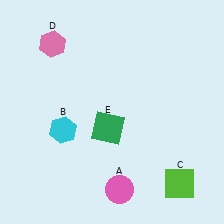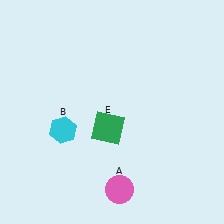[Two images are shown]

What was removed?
The pink hexagon (D), the lime square (C) were removed in Image 2.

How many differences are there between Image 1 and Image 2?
There are 2 differences between the two images.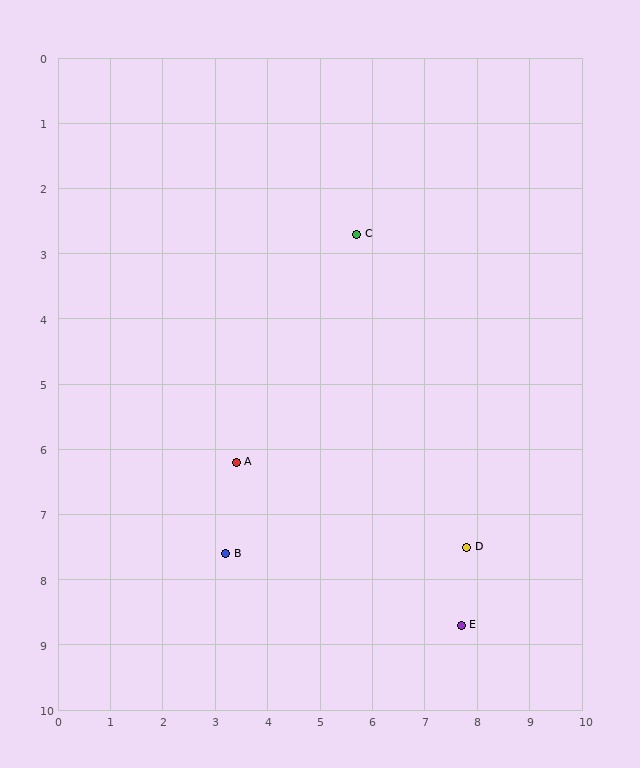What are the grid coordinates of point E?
Point E is at approximately (7.7, 8.7).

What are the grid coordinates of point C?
Point C is at approximately (5.7, 2.7).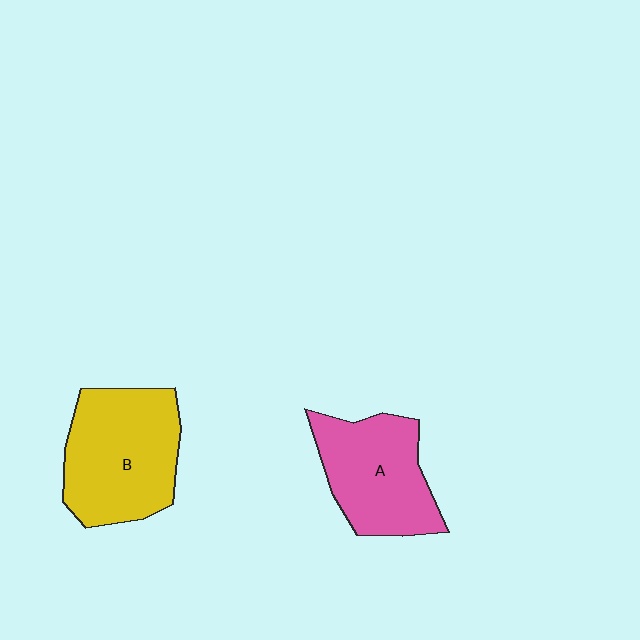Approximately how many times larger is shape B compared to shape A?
Approximately 1.2 times.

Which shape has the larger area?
Shape B (yellow).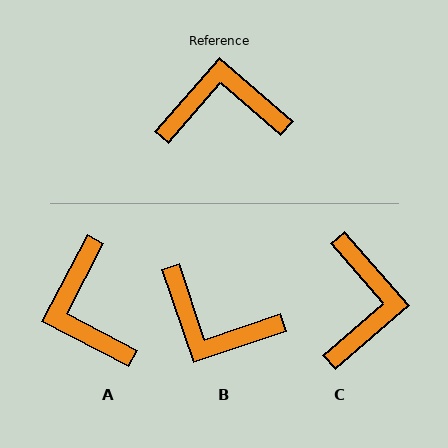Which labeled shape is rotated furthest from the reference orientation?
B, about 150 degrees away.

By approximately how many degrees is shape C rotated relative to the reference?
Approximately 98 degrees clockwise.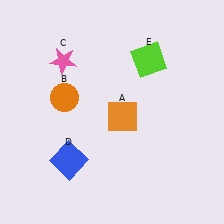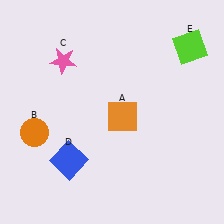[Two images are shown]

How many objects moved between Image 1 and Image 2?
2 objects moved between the two images.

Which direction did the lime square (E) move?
The lime square (E) moved right.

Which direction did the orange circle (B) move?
The orange circle (B) moved down.